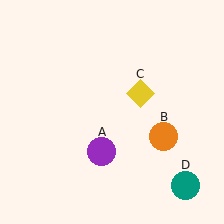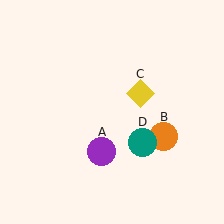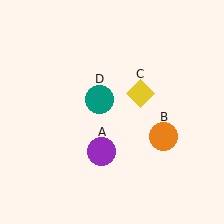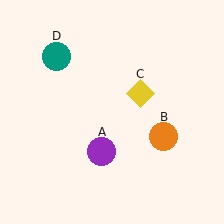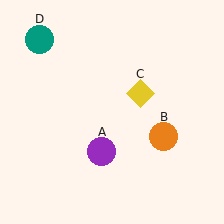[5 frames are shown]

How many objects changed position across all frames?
1 object changed position: teal circle (object D).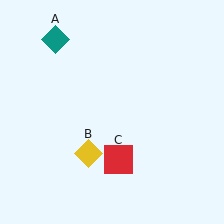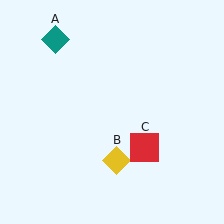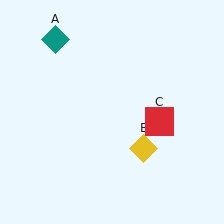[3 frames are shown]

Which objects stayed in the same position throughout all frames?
Teal diamond (object A) remained stationary.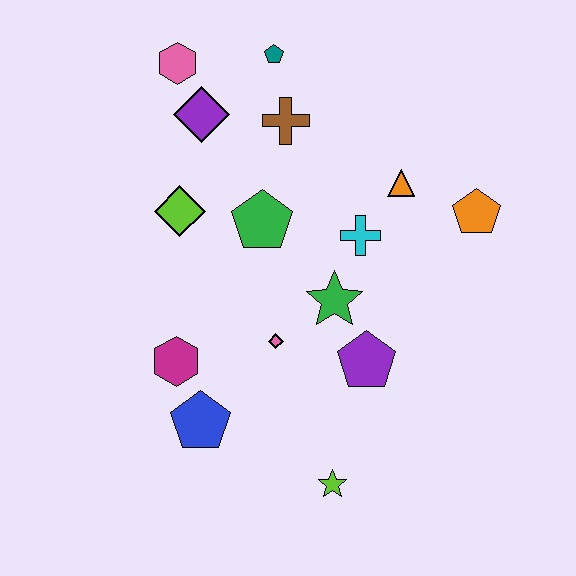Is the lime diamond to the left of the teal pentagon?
Yes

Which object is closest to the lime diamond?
The green pentagon is closest to the lime diamond.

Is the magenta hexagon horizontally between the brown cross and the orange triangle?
No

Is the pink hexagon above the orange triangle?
Yes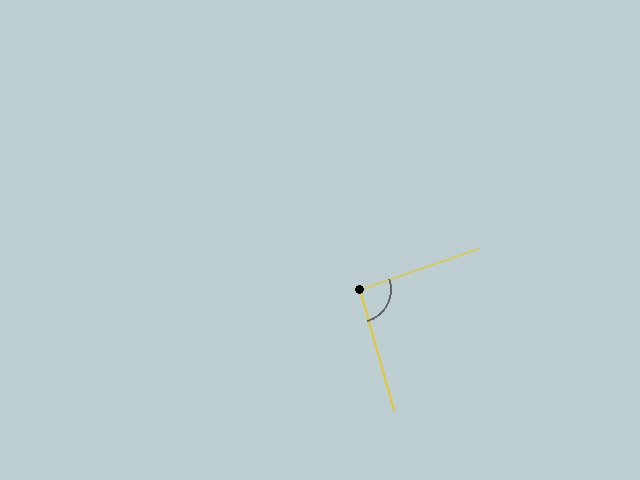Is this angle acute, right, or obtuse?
It is approximately a right angle.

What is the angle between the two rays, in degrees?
Approximately 93 degrees.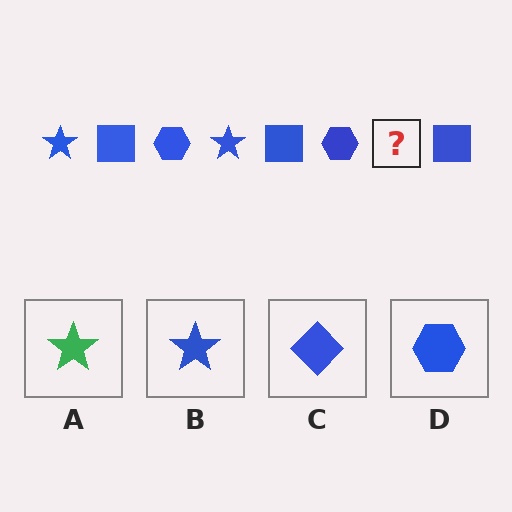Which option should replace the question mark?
Option B.